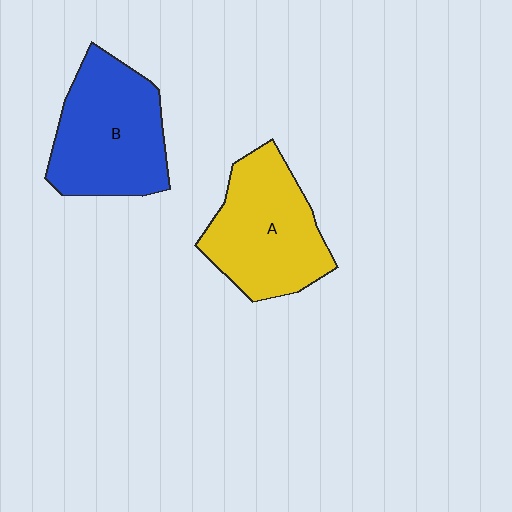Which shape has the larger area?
Shape B (blue).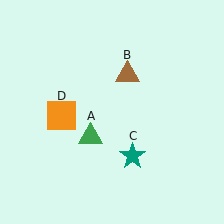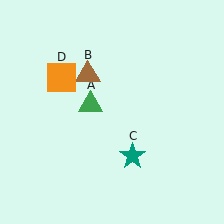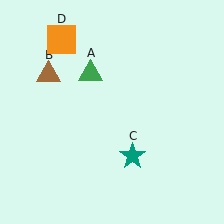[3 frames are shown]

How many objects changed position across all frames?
3 objects changed position: green triangle (object A), brown triangle (object B), orange square (object D).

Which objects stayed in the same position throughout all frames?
Teal star (object C) remained stationary.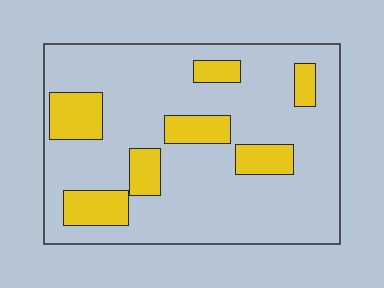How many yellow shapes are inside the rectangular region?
7.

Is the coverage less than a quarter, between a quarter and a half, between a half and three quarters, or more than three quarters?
Less than a quarter.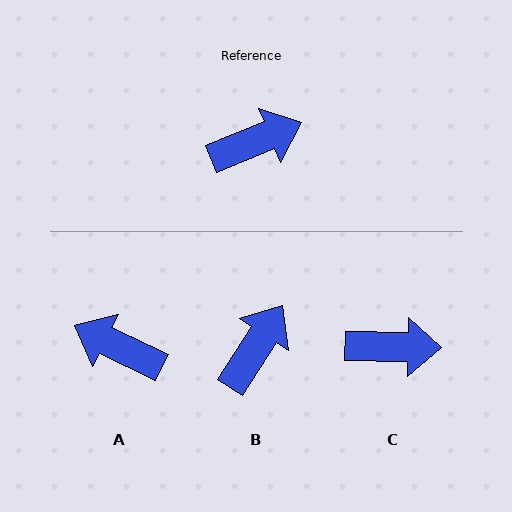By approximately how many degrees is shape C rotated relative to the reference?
Approximately 23 degrees clockwise.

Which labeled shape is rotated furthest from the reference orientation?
A, about 132 degrees away.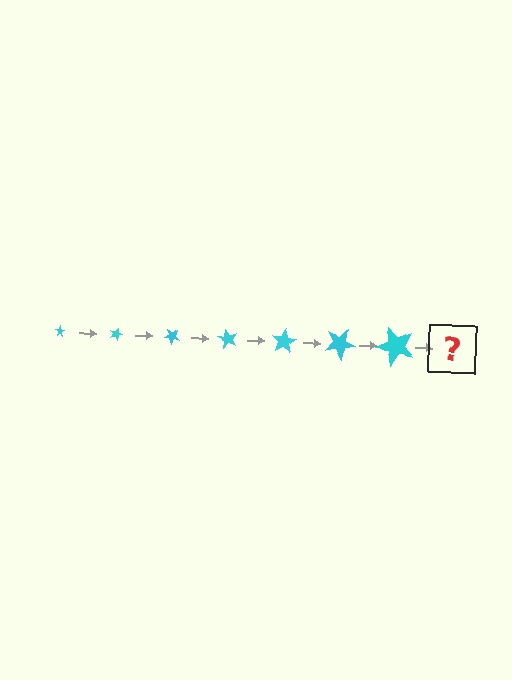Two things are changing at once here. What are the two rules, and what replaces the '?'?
The two rules are that the star grows larger each step and it rotates 20 degrees each step. The '?' should be a star, larger than the previous one and rotated 140 degrees from the start.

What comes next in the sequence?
The next element should be a star, larger than the previous one and rotated 140 degrees from the start.